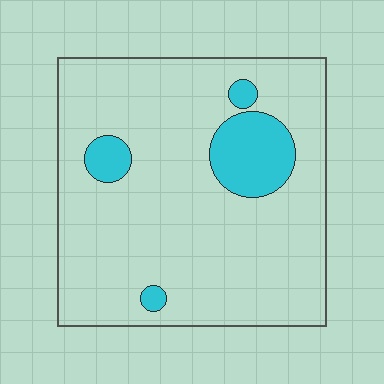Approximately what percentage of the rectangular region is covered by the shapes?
Approximately 10%.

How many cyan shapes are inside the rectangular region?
4.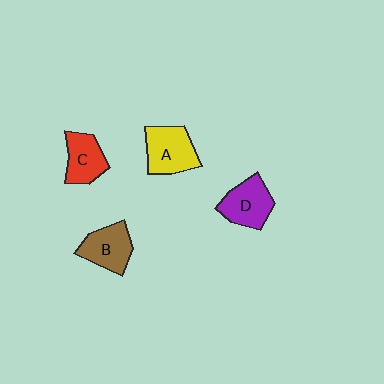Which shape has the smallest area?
Shape C (red).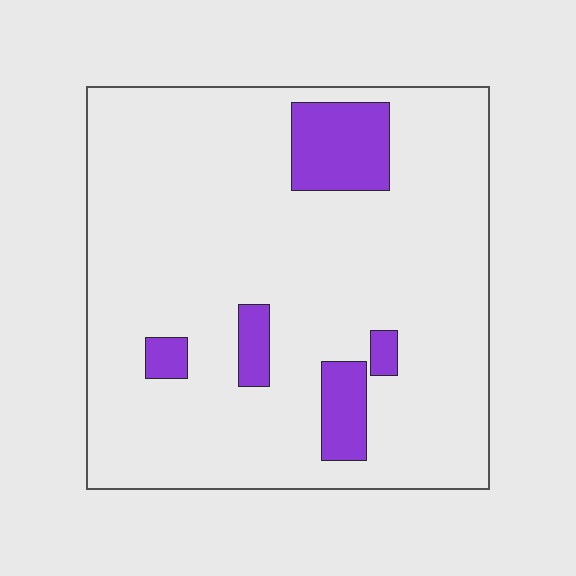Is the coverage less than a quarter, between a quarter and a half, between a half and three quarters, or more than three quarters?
Less than a quarter.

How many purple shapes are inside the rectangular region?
5.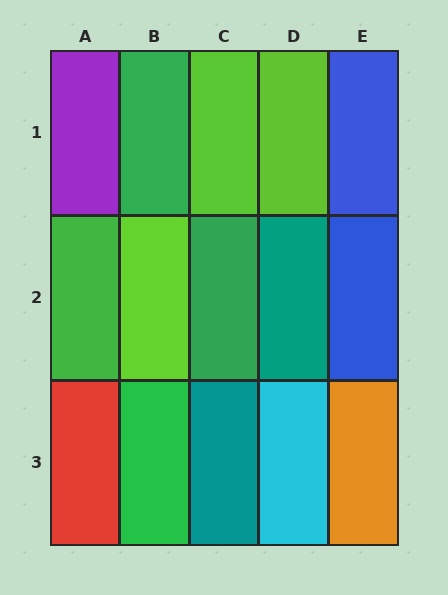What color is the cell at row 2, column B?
Lime.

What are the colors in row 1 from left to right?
Purple, green, lime, lime, blue.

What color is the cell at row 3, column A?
Red.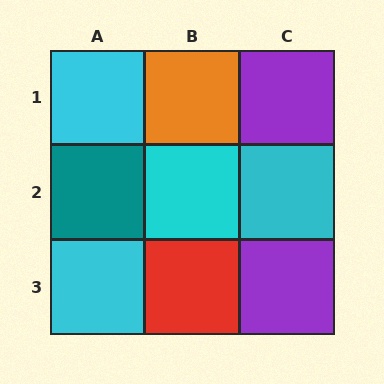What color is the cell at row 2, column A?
Teal.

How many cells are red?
1 cell is red.